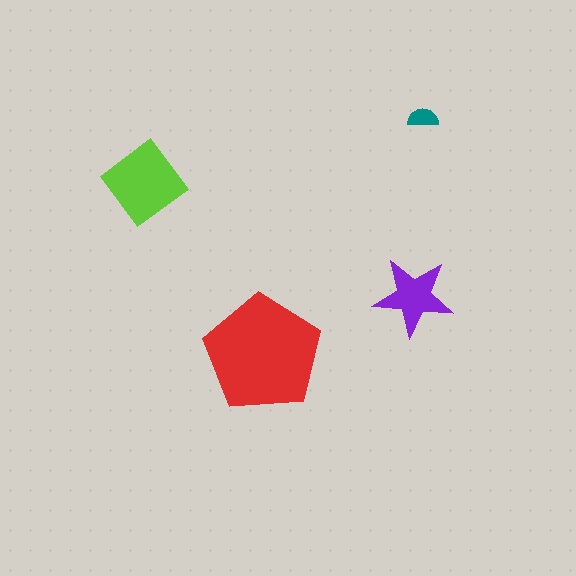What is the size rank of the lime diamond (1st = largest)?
2nd.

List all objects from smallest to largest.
The teal semicircle, the purple star, the lime diamond, the red pentagon.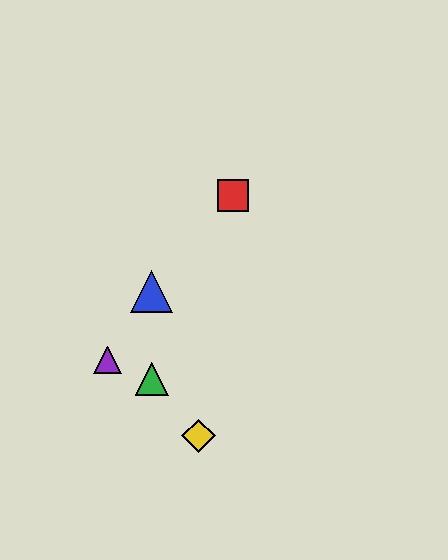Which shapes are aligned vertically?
The blue triangle, the green triangle are aligned vertically.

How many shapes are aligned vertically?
2 shapes (the blue triangle, the green triangle) are aligned vertically.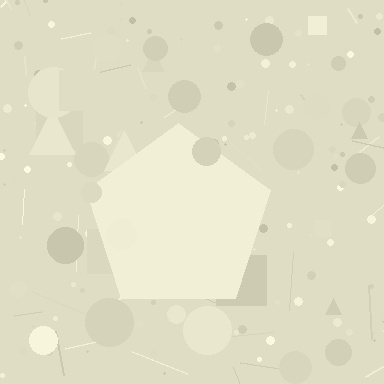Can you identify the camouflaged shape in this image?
The camouflaged shape is a pentagon.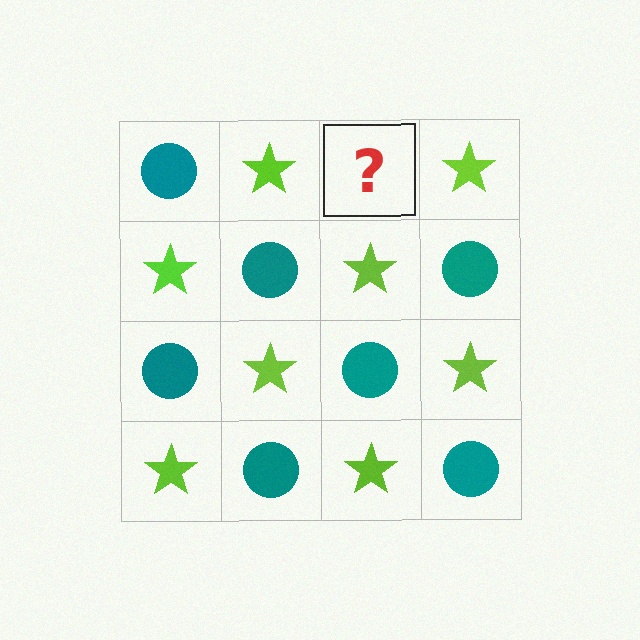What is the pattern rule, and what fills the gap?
The rule is that it alternates teal circle and lime star in a checkerboard pattern. The gap should be filled with a teal circle.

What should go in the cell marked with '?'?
The missing cell should contain a teal circle.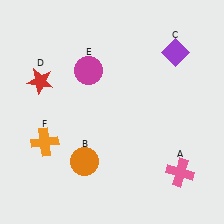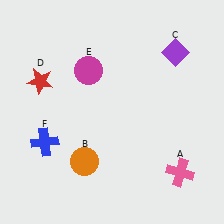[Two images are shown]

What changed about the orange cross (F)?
In Image 1, F is orange. In Image 2, it changed to blue.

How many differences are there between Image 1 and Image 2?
There is 1 difference between the two images.